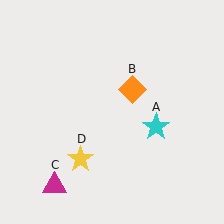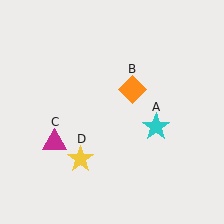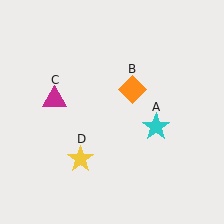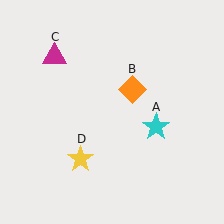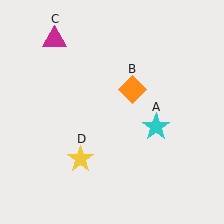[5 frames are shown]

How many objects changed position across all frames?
1 object changed position: magenta triangle (object C).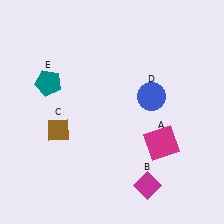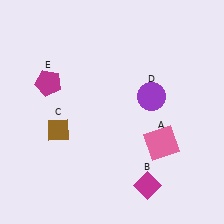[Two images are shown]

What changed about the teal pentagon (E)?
In Image 1, E is teal. In Image 2, it changed to magenta.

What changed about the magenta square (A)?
In Image 1, A is magenta. In Image 2, it changed to pink.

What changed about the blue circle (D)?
In Image 1, D is blue. In Image 2, it changed to purple.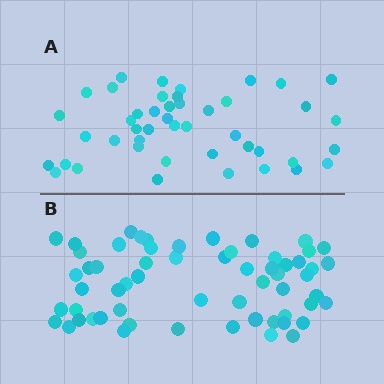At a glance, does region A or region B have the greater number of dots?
Region B (the bottom region) has more dots.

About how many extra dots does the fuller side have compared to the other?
Region B has approximately 15 more dots than region A.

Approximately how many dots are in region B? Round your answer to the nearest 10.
About 60 dots.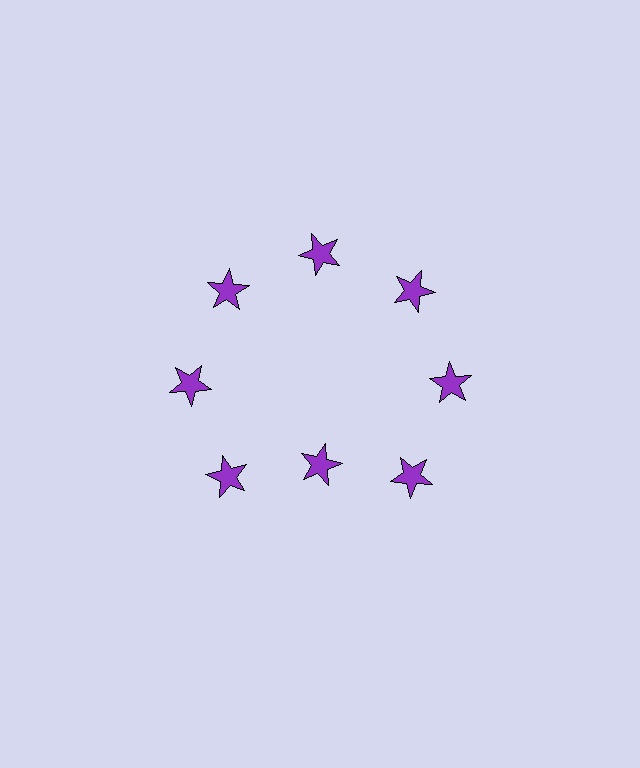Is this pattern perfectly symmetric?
No. The 8 purple stars are arranged in a ring, but one element near the 6 o'clock position is pulled inward toward the center, breaking the 8-fold rotational symmetry.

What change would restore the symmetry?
The symmetry would be restored by moving it outward, back onto the ring so that all 8 stars sit at equal angles and equal distance from the center.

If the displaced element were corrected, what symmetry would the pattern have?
It would have 8-fold rotational symmetry — the pattern would map onto itself every 45 degrees.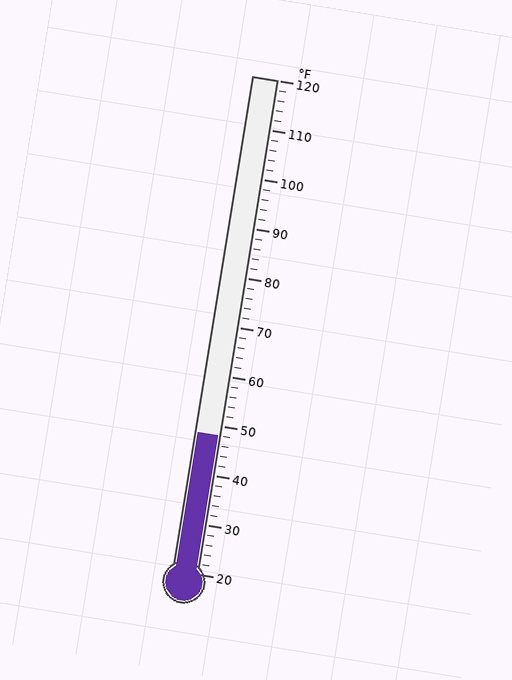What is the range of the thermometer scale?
The thermometer scale ranges from 20°F to 120°F.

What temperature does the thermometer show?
The thermometer shows approximately 48°F.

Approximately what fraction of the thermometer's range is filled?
The thermometer is filled to approximately 30% of its range.